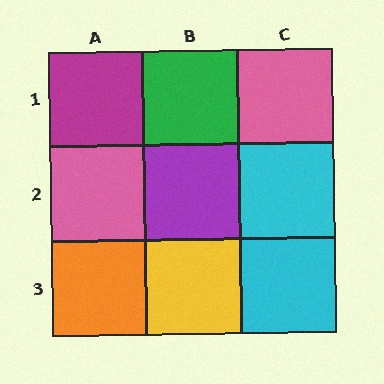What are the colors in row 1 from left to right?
Magenta, green, pink.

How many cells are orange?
1 cell is orange.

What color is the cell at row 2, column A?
Pink.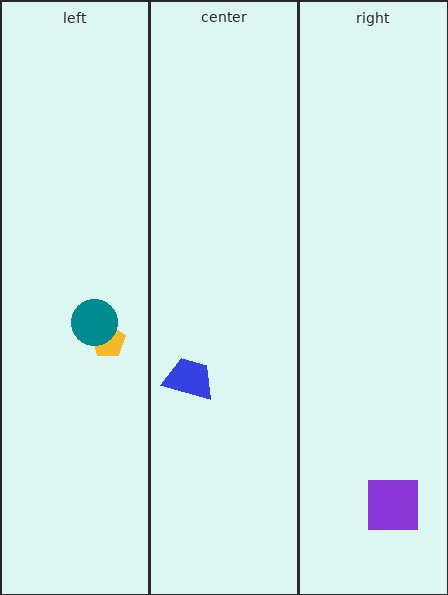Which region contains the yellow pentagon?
The left region.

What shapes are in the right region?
The purple square.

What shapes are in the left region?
The yellow pentagon, the teal circle.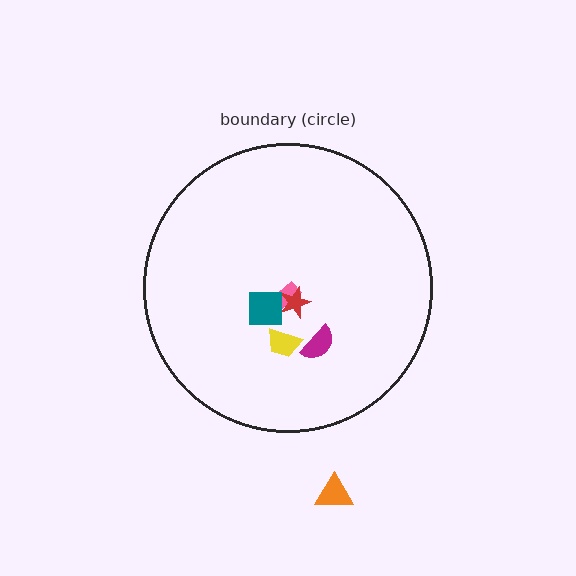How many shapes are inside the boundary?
5 inside, 1 outside.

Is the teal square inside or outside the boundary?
Inside.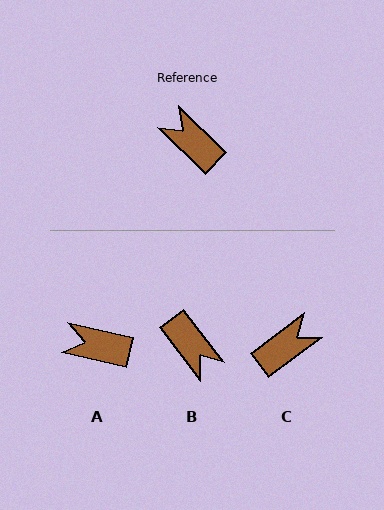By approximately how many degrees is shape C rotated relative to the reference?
Approximately 100 degrees clockwise.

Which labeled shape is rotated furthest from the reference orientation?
B, about 172 degrees away.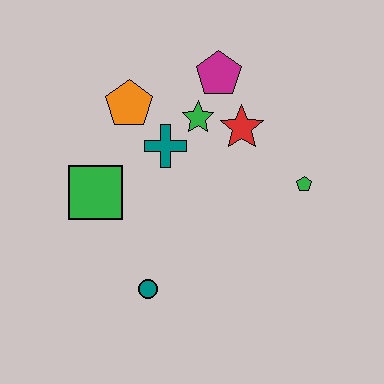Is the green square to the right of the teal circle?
No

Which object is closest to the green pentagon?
The red star is closest to the green pentagon.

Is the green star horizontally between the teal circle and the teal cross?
No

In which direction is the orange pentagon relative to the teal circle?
The orange pentagon is above the teal circle.